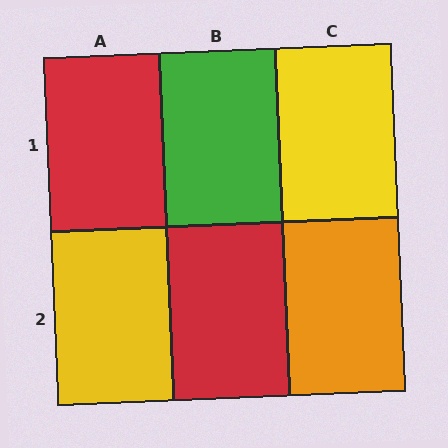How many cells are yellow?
2 cells are yellow.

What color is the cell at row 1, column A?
Red.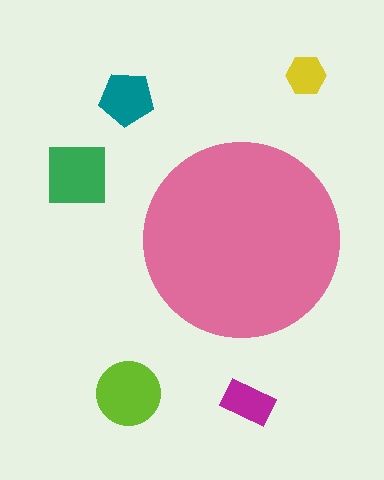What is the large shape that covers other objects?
A pink circle.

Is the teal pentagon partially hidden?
No, the teal pentagon is fully visible.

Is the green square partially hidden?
No, the green square is fully visible.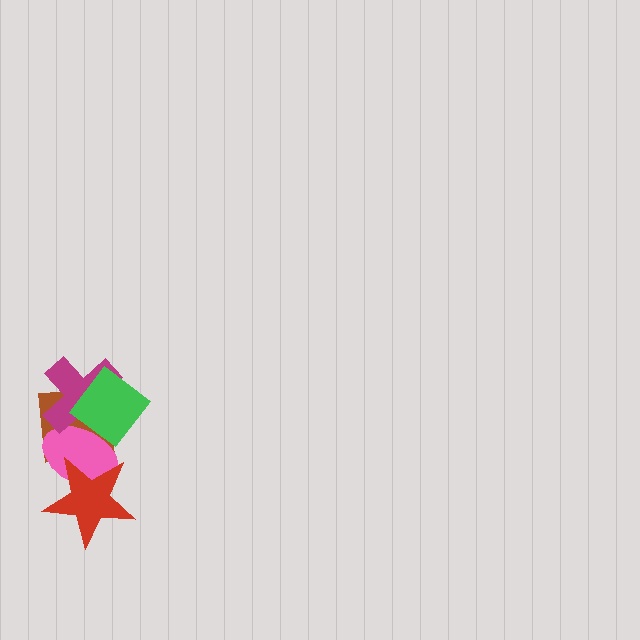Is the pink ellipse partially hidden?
Yes, it is partially covered by another shape.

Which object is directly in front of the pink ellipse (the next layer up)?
The magenta cross is directly in front of the pink ellipse.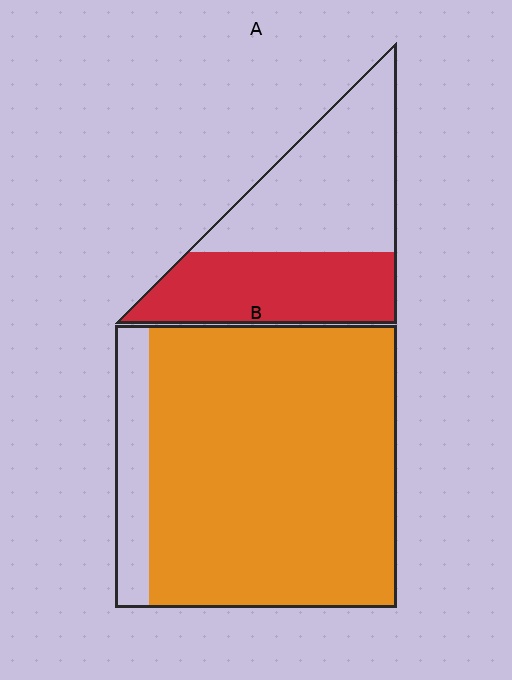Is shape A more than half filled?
No.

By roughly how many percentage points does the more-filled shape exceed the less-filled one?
By roughly 45 percentage points (B over A).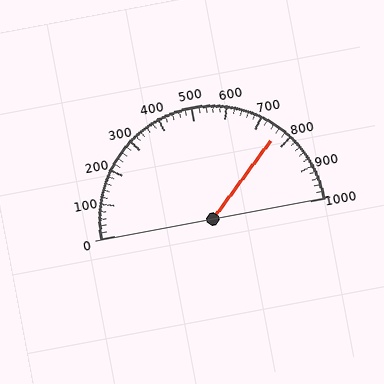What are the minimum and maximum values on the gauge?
The gauge ranges from 0 to 1000.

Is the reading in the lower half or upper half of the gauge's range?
The reading is in the upper half of the range (0 to 1000).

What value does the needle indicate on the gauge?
The needle indicates approximately 760.